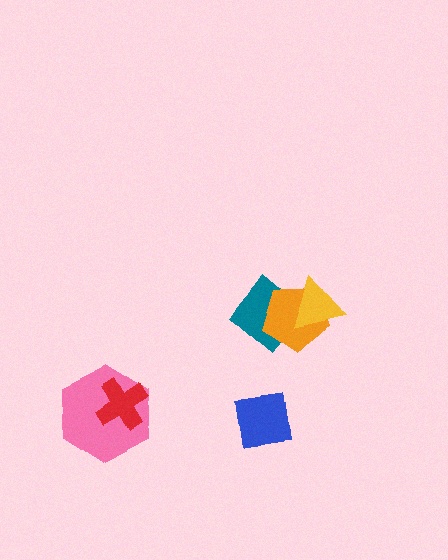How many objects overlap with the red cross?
1 object overlaps with the red cross.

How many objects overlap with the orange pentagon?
2 objects overlap with the orange pentagon.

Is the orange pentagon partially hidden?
Yes, it is partially covered by another shape.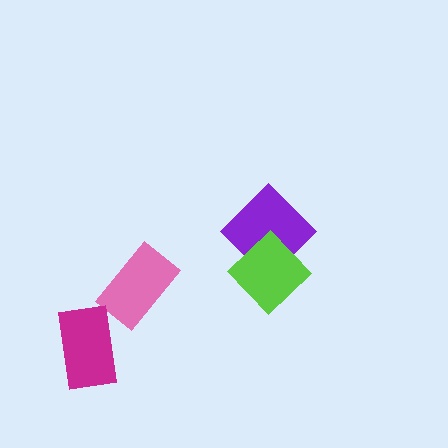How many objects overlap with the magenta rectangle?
0 objects overlap with the magenta rectangle.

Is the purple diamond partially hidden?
Yes, it is partially covered by another shape.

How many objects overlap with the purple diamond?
1 object overlaps with the purple diamond.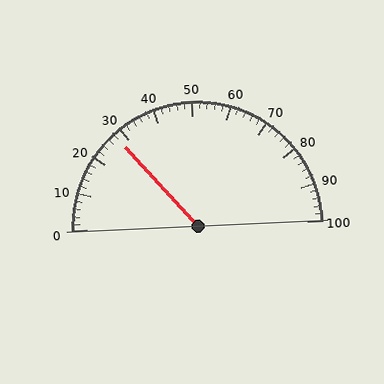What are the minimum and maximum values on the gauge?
The gauge ranges from 0 to 100.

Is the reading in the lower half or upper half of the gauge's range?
The reading is in the lower half of the range (0 to 100).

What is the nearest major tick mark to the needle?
The nearest major tick mark is 30.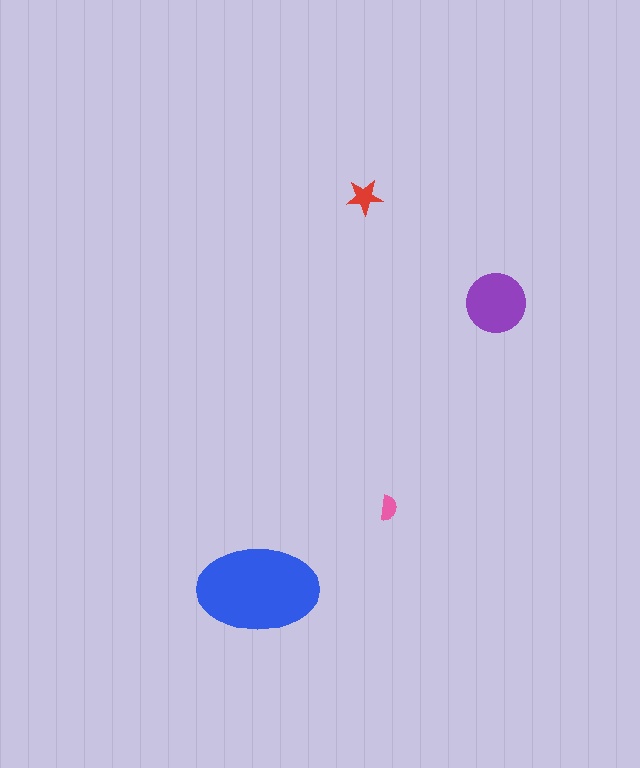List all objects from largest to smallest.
The blue ellipse, the purple circle, the red star, the pink semicircle.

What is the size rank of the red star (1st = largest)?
3rd.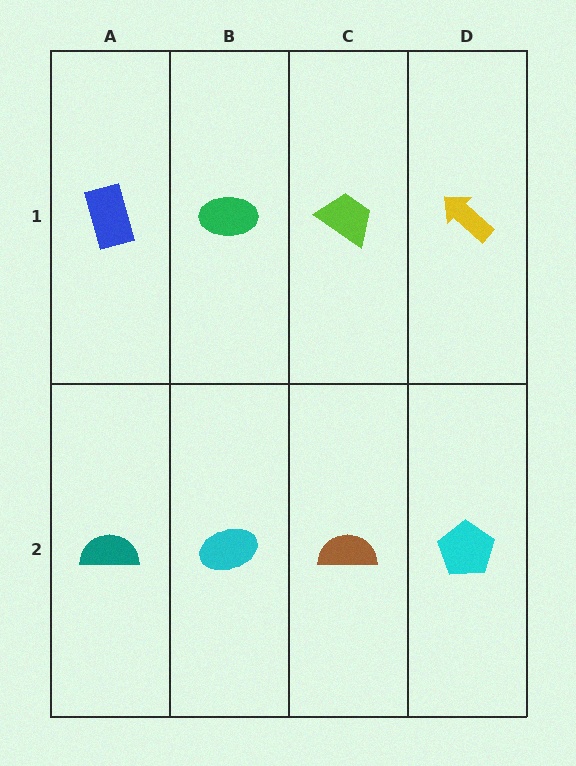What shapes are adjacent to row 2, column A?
A blue rectangle (row 1, column A), a cyan ellipse (row 2, column B).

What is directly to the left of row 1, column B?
A blue rectangle.